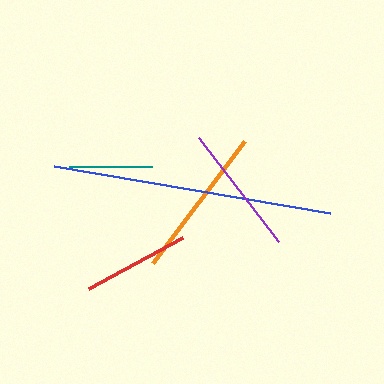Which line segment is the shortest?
The teal line is the shortest at approximately 82 pixels.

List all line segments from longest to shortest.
From longest to shortest: blue, orange, purple, red, teal.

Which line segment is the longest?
The blue line is the longest at approximately 280 pixels.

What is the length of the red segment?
The red segment is approximately 106 pixels long.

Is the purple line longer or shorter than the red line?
The purple line is longer than the red line.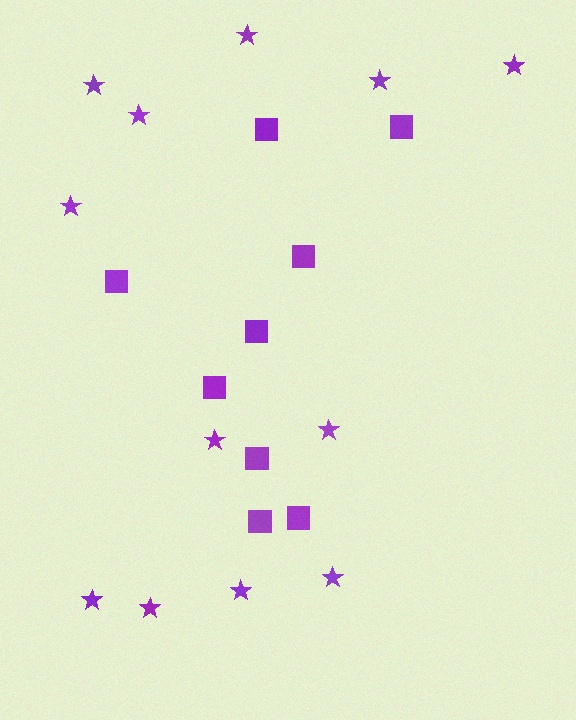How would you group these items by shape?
There are 2 groups: one group of squares (9) and one group of stars (12).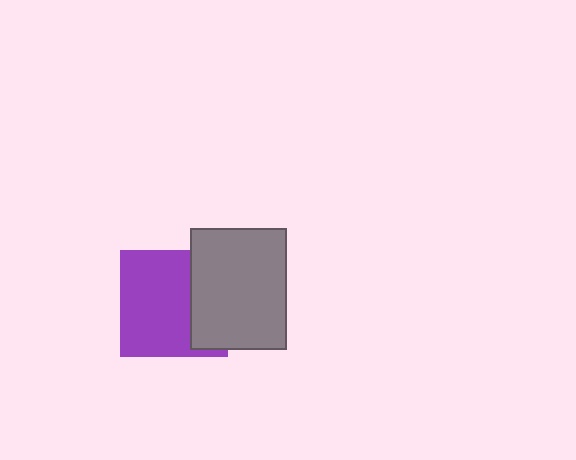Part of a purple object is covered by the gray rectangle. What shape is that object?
It is a square.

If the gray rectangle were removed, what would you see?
You would see the complete purple square.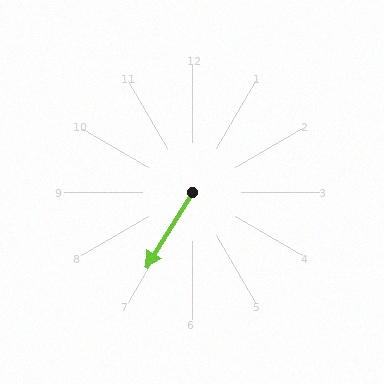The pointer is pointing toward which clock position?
Roughly 7 o'clock.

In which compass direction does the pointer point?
Southwest.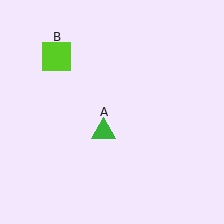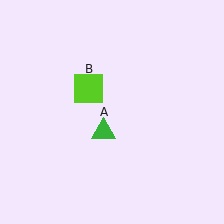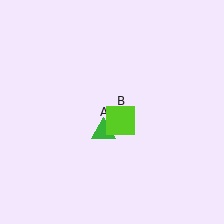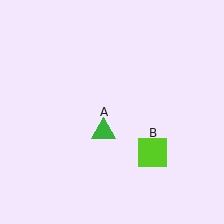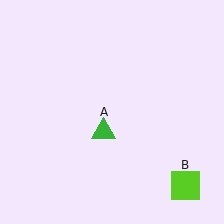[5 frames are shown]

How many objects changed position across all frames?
1 object changed position: lime square (object B).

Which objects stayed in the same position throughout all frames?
Green triangle (object A) remained stationary.